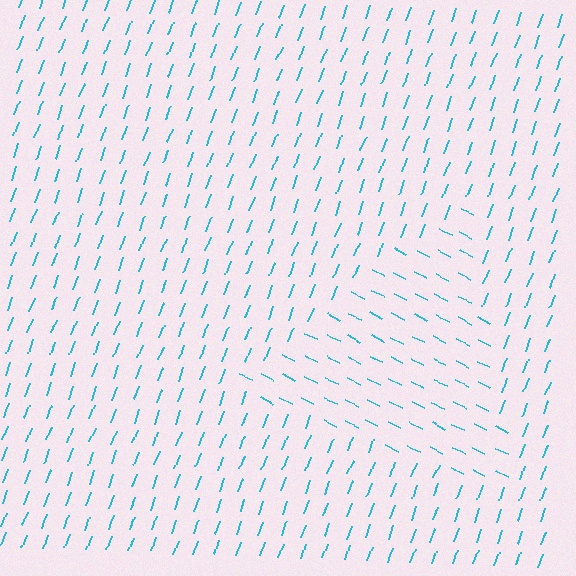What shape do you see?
I see a triangle.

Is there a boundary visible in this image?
Yes, there is a texture boundary formed by a change in line orientation.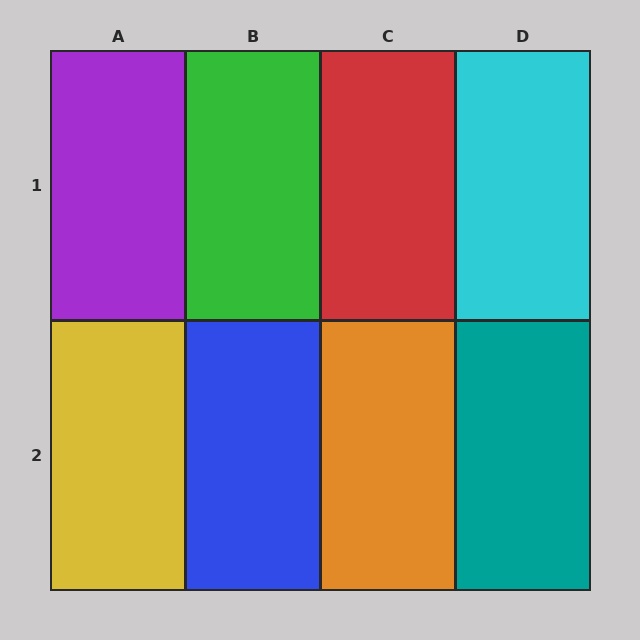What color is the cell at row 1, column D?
Cyan.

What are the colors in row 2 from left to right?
Yellow, blue, orange, teal.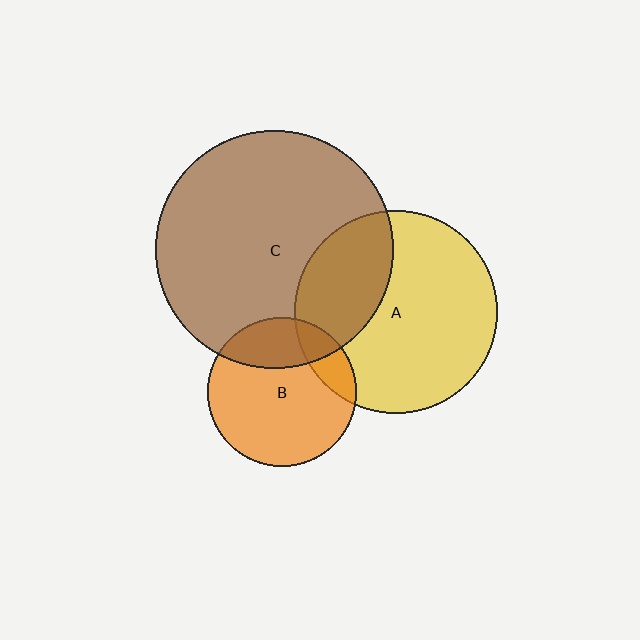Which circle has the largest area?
Circle C (brown).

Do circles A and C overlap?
Yes.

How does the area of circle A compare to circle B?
Approximately 1.9 times.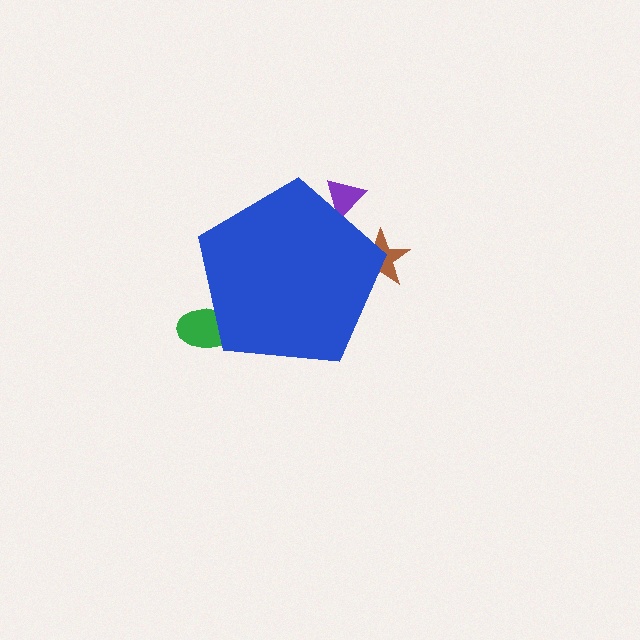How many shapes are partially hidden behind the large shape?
3 shapes are partially hidden.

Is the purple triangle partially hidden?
Yes, the purple triangle is partially hidden behind the blue pentagon.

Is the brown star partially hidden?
Yes, the brown star is partially hidden behind the blue pentagon.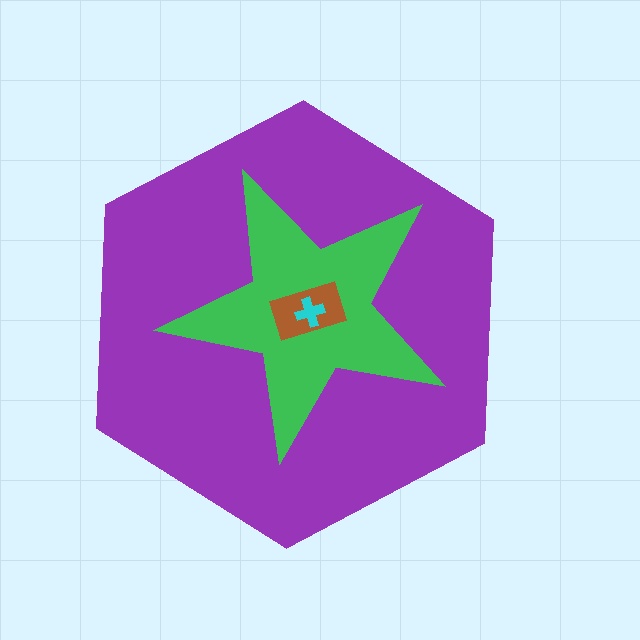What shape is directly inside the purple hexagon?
The green star.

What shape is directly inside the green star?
The brown rectangle.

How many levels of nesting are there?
4.